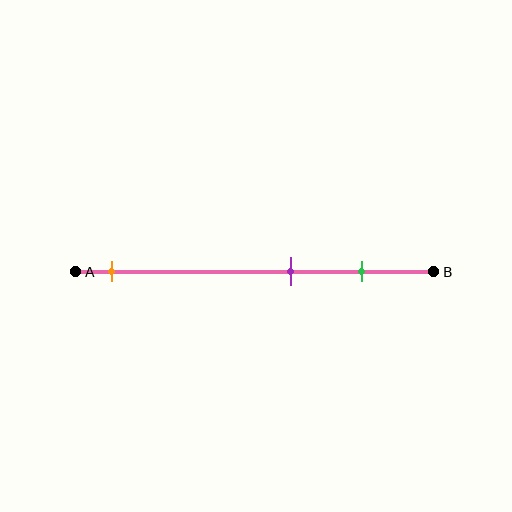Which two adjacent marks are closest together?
The purple and green marks are the closest adjacent pair.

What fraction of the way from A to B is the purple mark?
The purple mark is approximately 60% (0.6) of the way from A to B.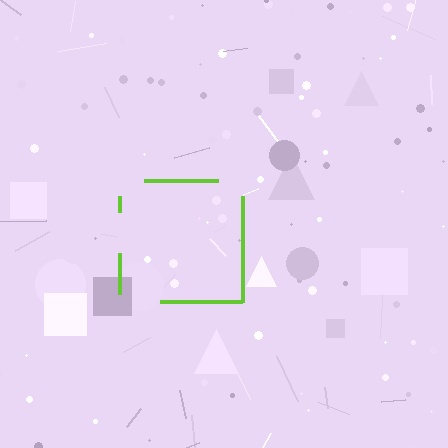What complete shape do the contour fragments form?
The contour fragments form a square.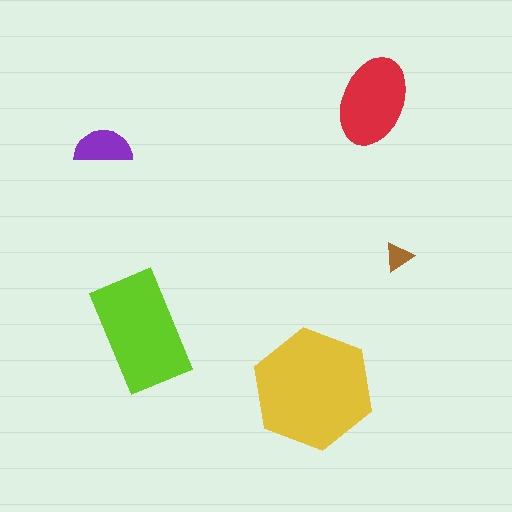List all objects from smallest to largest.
The brown triangle, the purple semicircle, the red ellipse, the lime rectangle, the yellow hexagon.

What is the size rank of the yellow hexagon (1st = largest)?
1st.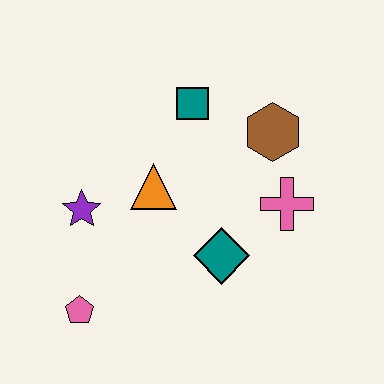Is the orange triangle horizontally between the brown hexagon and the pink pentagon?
Yes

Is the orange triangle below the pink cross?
No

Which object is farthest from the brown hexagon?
The pink pentagon is farthest from the brown hexagon.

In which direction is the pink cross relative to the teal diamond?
The pink cross is to the right of the teal diamond.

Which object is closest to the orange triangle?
The purple star is closest to the orange triangle.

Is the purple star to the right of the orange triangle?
No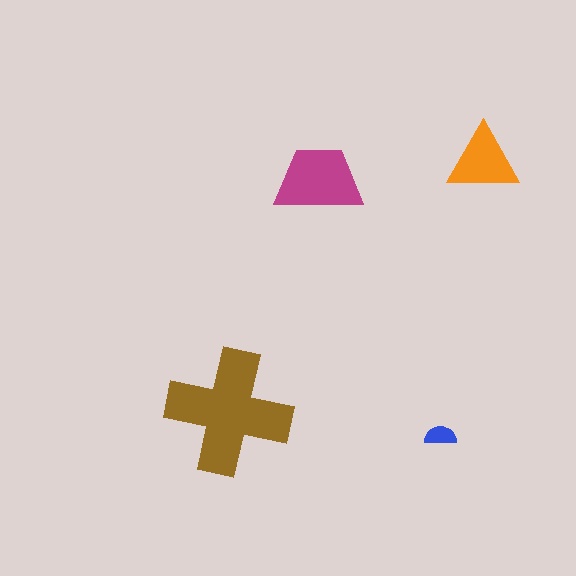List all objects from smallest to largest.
The blue semicircle, the orange triangle, the magenta trapezoid, the brown cross.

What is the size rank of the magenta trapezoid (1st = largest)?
2nd.